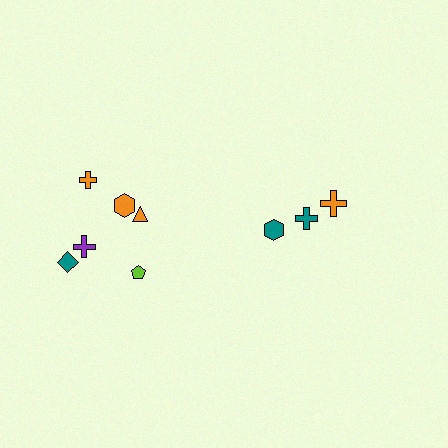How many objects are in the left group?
There are 6 objects.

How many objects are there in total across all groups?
There are 9 objects.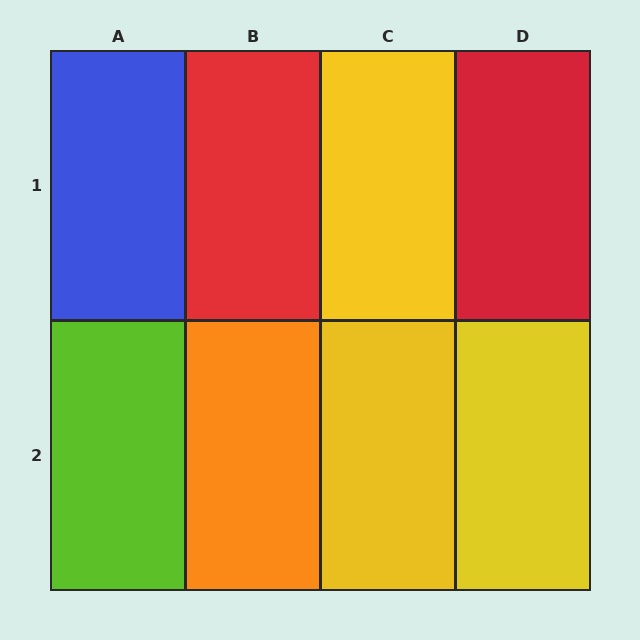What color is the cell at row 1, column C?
Yellow.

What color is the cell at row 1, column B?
Red.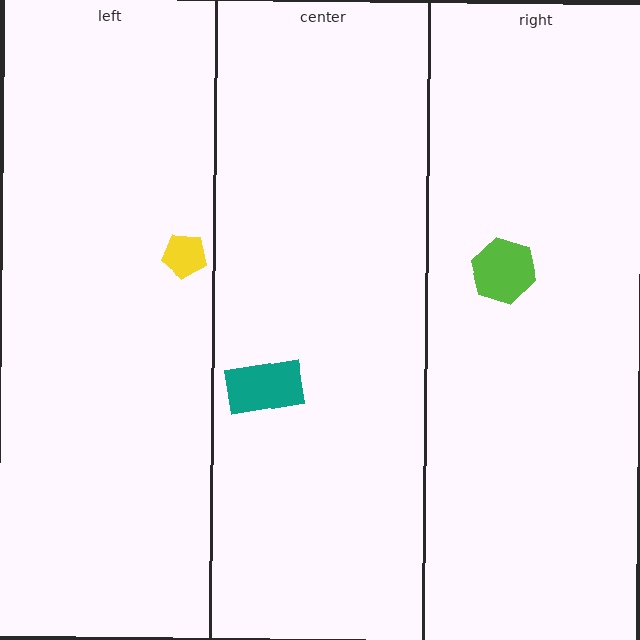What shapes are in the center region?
The teal rectangle.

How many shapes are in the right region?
1.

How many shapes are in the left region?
1.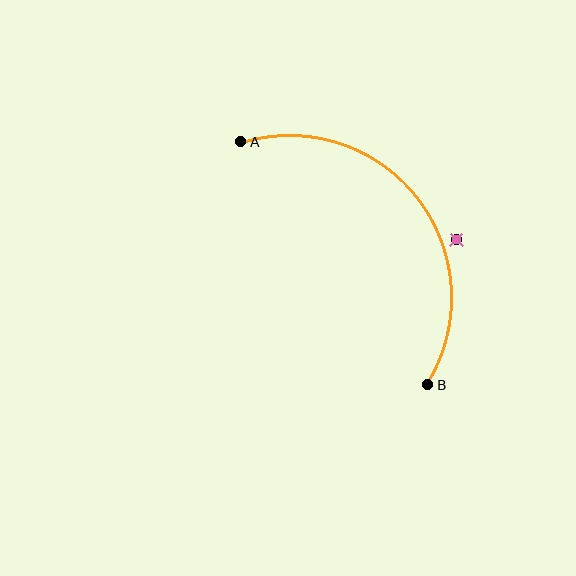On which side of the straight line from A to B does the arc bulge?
The arc bulges above and to the right of the straight line connecting A and B.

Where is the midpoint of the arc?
The arc midpoint is the point on the curve farthest from the straight line joining A and B. It sits above and to the right of that line.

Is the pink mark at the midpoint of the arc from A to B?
No — the pink mark does not lie on the arc at all. It sits slightly outside the curve.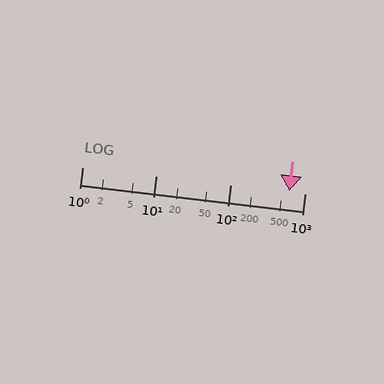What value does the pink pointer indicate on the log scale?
The pointer indicates approximately 620.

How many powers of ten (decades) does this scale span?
The scale spans 3 decades, from 1 to 1000.